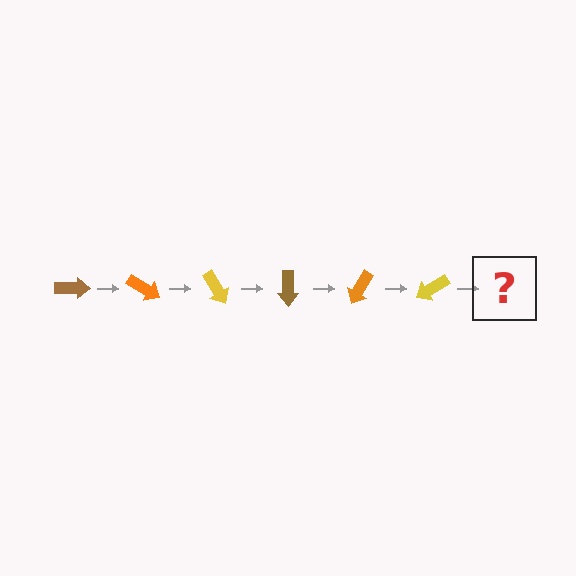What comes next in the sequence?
The next element should be a brown arrow, rotated 180 degrees from the start.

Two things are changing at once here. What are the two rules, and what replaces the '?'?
The two rules are that it rotates 30 degrees each step and the color cycles through brown, orange, and yellow. The '?' should be a brown arrow, rotated 180 degrees from the start.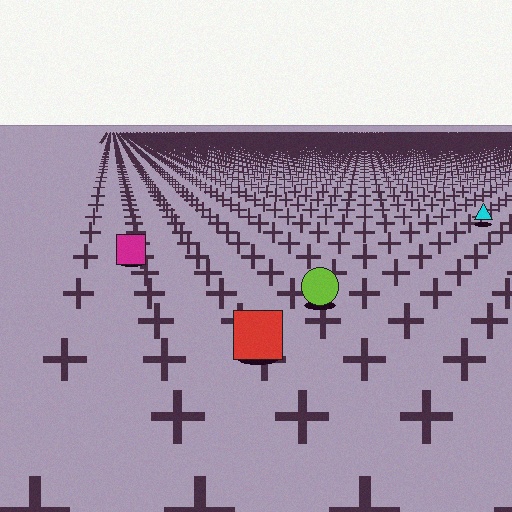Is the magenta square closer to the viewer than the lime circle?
No. The lime circle is closer — you can tell from the texture gradient: the ground texture is coarser near it.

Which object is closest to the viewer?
The red square is closest. The texture marks near it are larger and more spread out.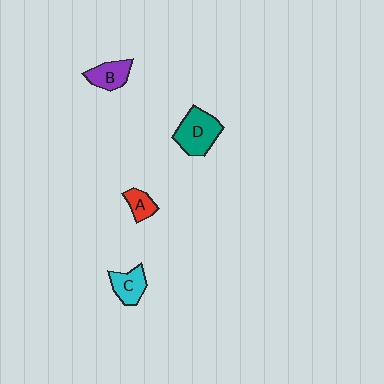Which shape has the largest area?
Shape D (teal).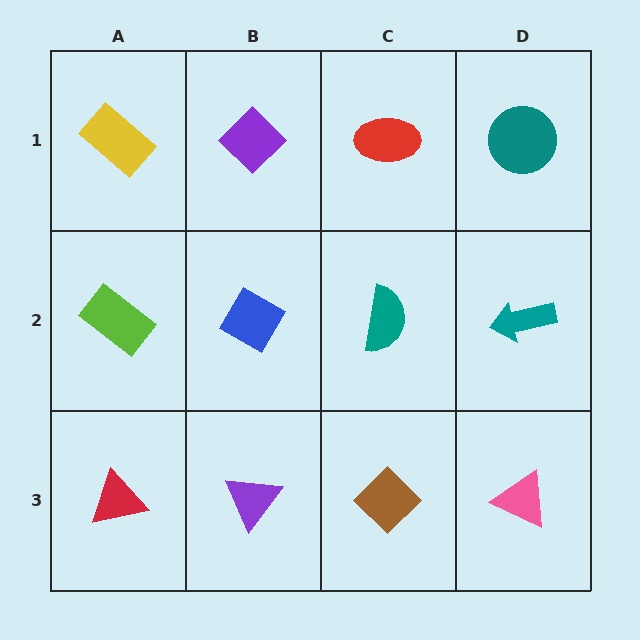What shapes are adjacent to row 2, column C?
A red ellipse (row 1, column C), a brown diamond (row 3, column C), a blue diamond (row 2, column B), a teal arrow (row 2, column D).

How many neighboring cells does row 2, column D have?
3.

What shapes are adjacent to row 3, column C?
A teal semicircle (row 2, column C), a purple triangle (row 3, column B), a pink triangle (row 3, column D).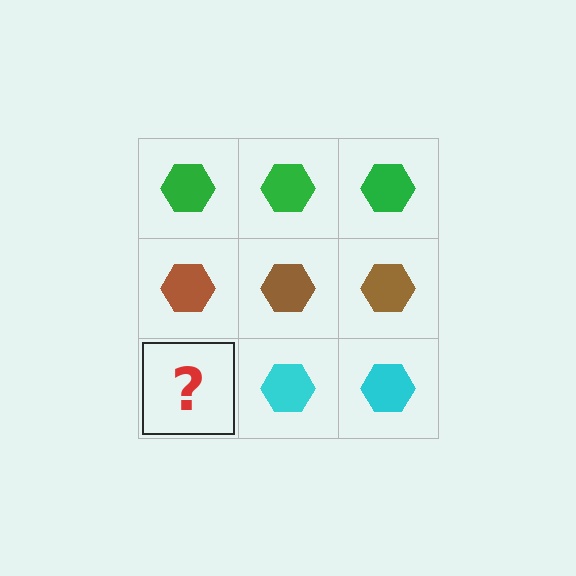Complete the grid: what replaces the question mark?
The question mark should be replaced with a cyan hexagon.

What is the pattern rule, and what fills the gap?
The rule is that each row has a consistent color. The gap should be filled with a cyan hexagon.